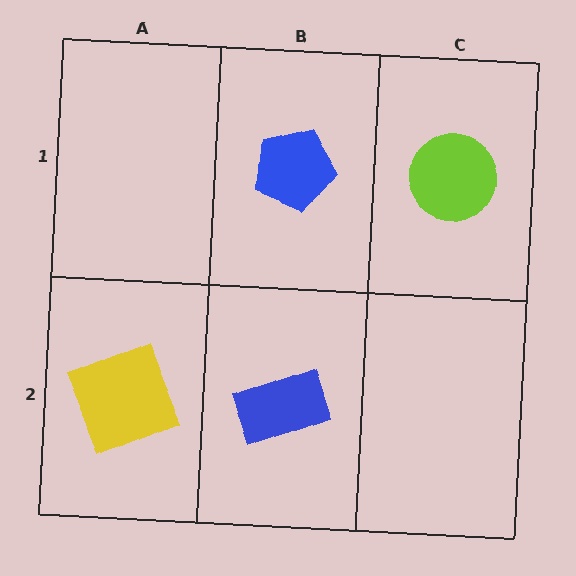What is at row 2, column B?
A blue rectangle.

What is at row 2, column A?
A yellow square.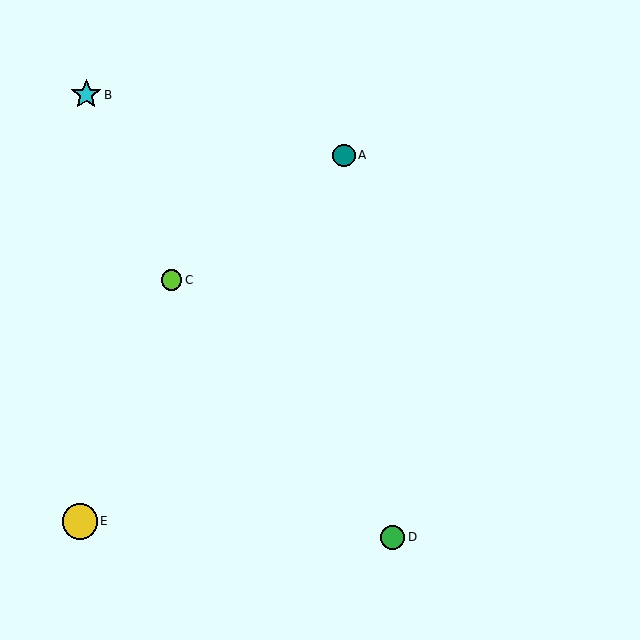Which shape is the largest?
The yellow circle (labeled E) is the largest.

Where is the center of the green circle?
The center of the green circle is at (392, 537).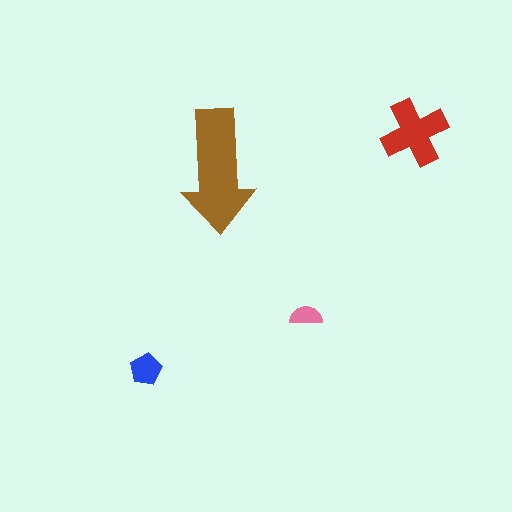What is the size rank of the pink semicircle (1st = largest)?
4th.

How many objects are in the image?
There are 4 objects in the image.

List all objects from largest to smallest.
The brown arrow, the red cross, the blue pentagon, the pink semicircle.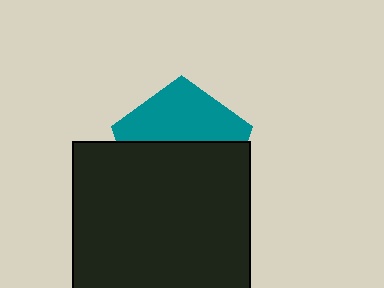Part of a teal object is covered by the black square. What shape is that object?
It is a pentagon.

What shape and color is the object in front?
The object in front is a black square.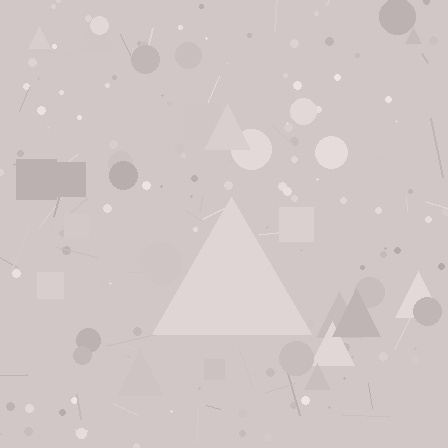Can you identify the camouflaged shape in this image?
The camouflaged shape is a triangle.